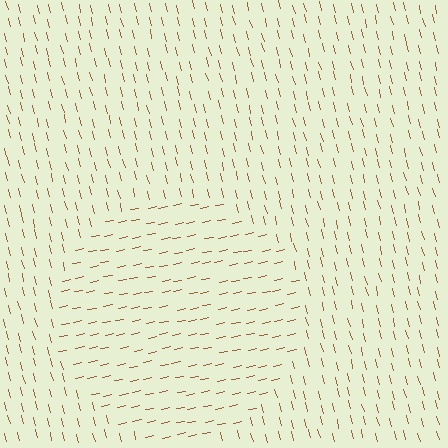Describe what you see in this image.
The image is filled with small brown line segments. A circle region in the image has lines oriented differently from the surrounding lines, creating a visible texture boundary.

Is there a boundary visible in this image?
Yes, there is a texture boundary formed by a change in line orientation.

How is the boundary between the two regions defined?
The boundary is defined purely by a change in line orientation (approximately 87 degrees difference). All lines are the same color and thickness.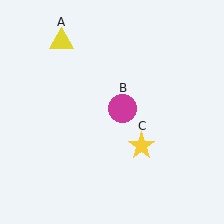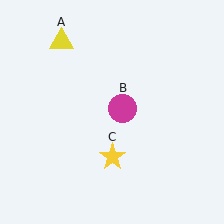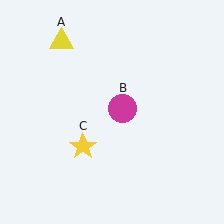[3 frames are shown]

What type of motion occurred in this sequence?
The yellow star (object C) rotated clockwise around the center of the scene.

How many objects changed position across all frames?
1 object changed position: yellow star (object C).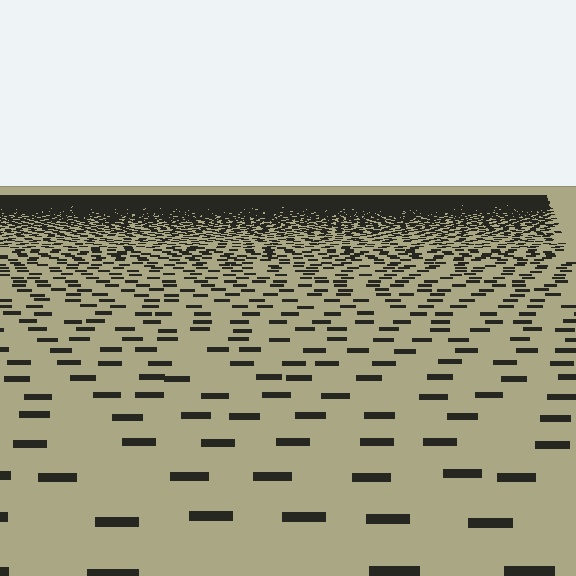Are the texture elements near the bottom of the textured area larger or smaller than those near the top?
Larger. Near the bottom, elements are closer to the viewer and appear at a bigger on-screen size.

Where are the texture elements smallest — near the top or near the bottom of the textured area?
Near the top.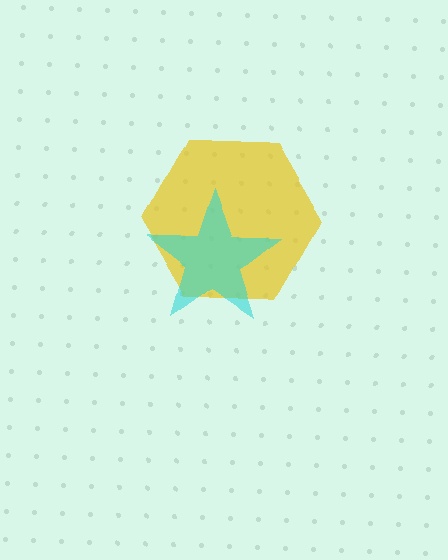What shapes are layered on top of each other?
The layered shapes are: a yellow hexagon, a cyan star.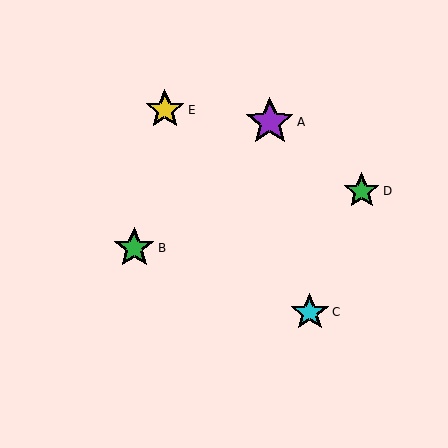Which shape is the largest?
The purple star (labeled A) is the largest.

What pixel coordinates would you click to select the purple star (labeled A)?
Click at (270, 122) to select the purple star A.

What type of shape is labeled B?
Shape B is a green star.